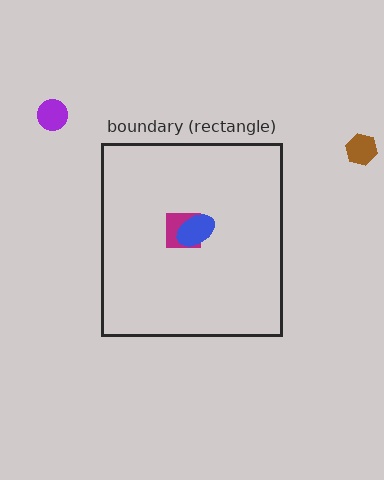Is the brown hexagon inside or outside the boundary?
Outside.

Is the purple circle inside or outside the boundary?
Outside.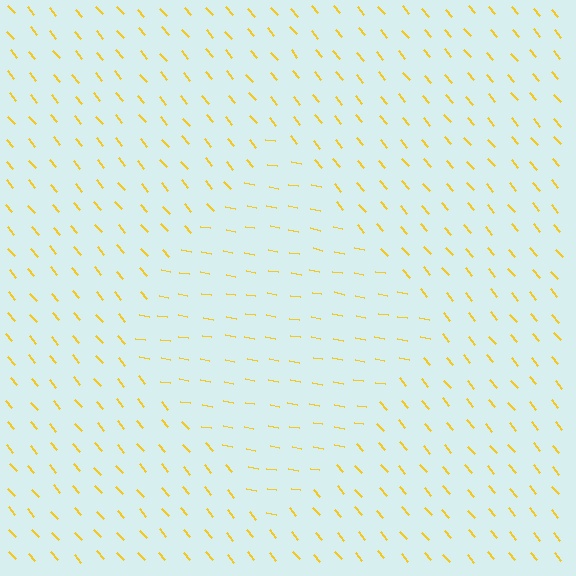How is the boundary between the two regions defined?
The boundary is defined purely by a change in line orientation (approximately 39 degrees difference). All lines are the same color and thickness.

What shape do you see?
I see a diamond.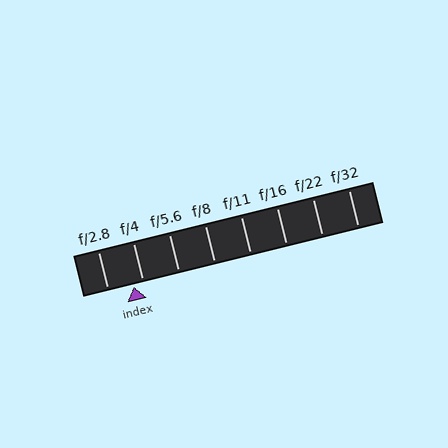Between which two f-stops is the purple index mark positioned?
The index mark is between f/2.8 and f/4.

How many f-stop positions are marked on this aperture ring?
There are 8 f-stop positions marked.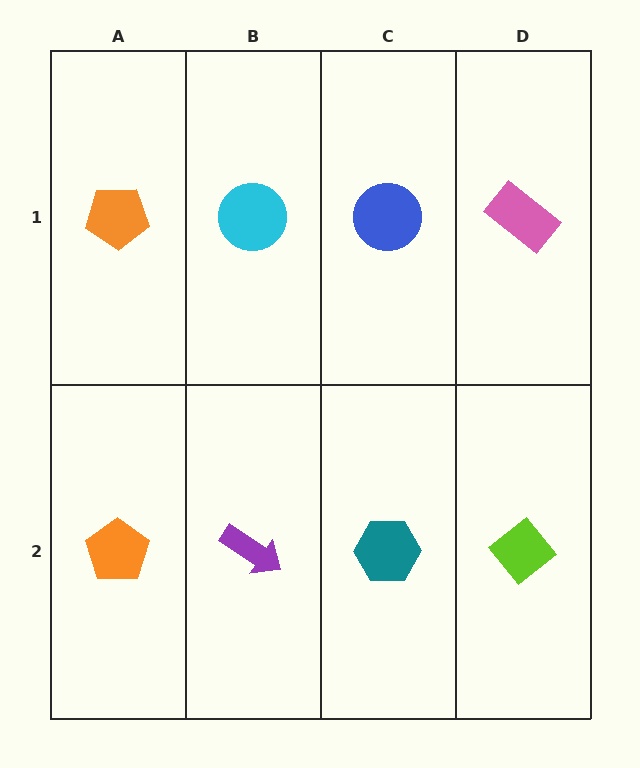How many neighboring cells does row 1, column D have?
2.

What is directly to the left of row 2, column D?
A teal hexagon.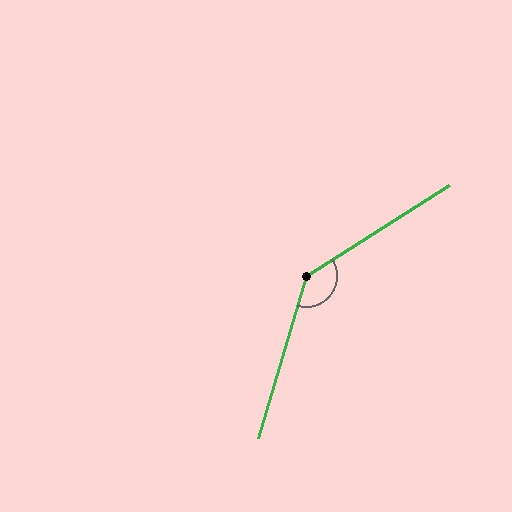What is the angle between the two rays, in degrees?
Approximately 139 degrees.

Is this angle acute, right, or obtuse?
It is obtuse.